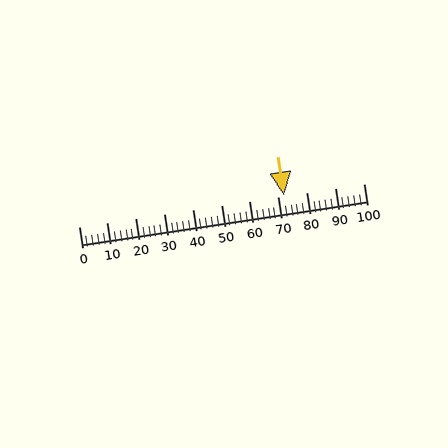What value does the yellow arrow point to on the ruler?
The yellow arrow points to approximately 72.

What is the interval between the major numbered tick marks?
The major tick marks are spaced 10 units apart.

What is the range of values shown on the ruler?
The ruler shows values from 0 to 100.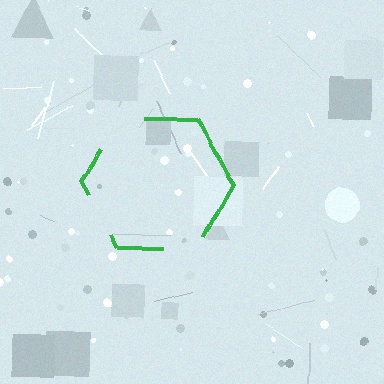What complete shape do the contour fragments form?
The contour fragments form a hexagon.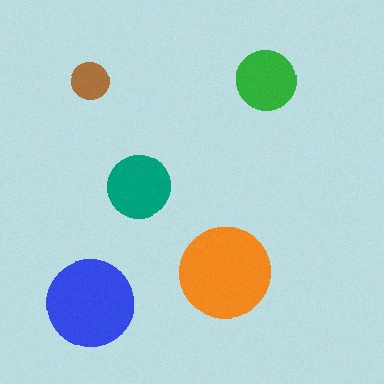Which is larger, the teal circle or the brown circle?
The teal one.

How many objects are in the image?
There are 5 objects in the image.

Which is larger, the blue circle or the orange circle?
The orange one.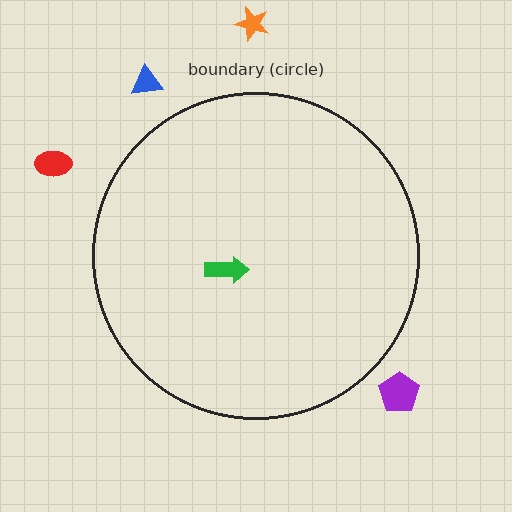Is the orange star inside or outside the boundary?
Outside.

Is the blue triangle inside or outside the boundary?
Outside.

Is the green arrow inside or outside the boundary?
Inside.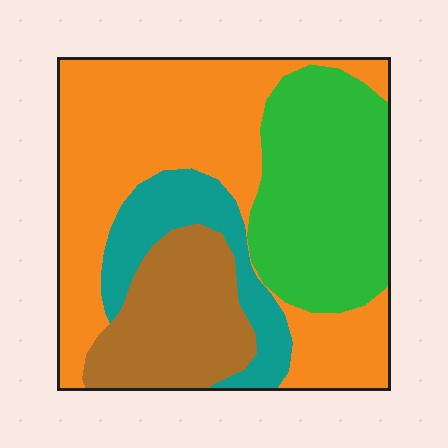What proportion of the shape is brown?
Brown takes up about one sixth (1/6) of the shape.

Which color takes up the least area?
Teal, at roughly 15%.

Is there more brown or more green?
Green.